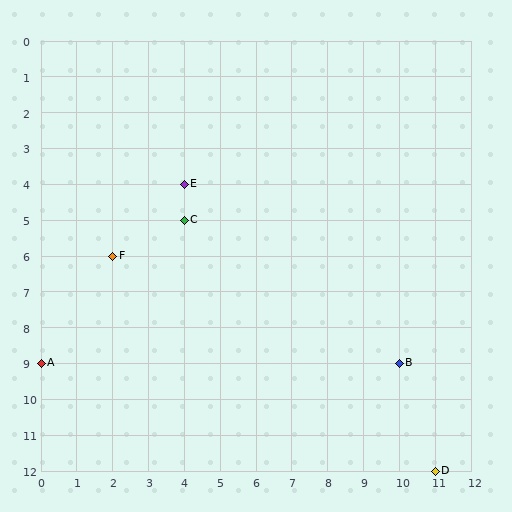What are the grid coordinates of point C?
Point C is at grid coordinates (4, 5).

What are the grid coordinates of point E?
Point E is at grid coordinates (4, 4).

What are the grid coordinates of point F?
Point F is at grid coordinates (2, 6).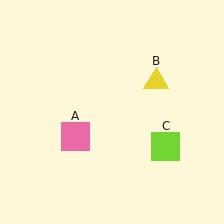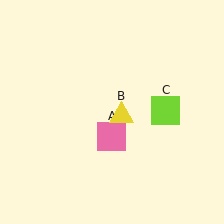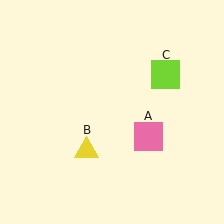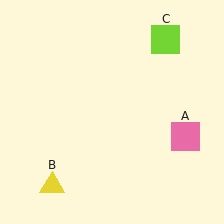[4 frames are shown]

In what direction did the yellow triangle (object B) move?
The yellow triangle (object B) moved down and to the left.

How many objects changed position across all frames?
3 objects changed position: pink square (object A), yellow triangle (object B), lime square (object C).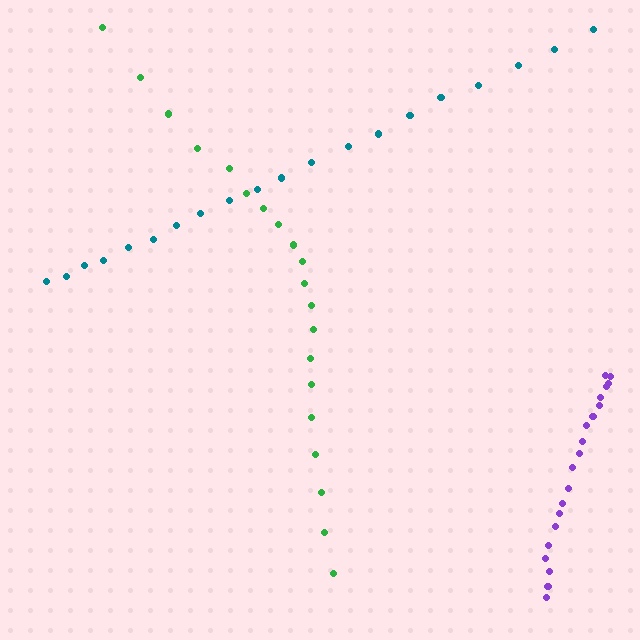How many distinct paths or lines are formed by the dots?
There are 3 distinct paths.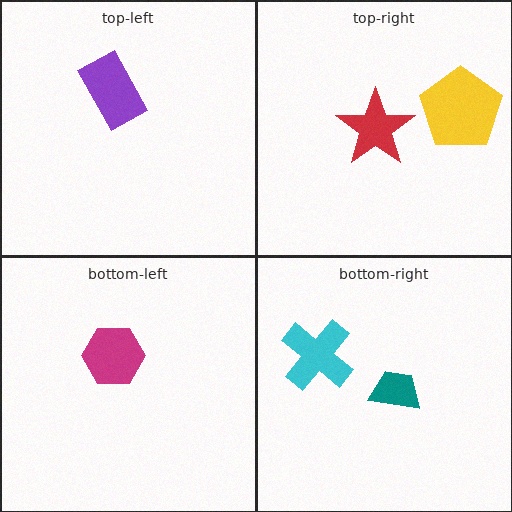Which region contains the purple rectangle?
The top-left region.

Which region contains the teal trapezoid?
The bottom-right region.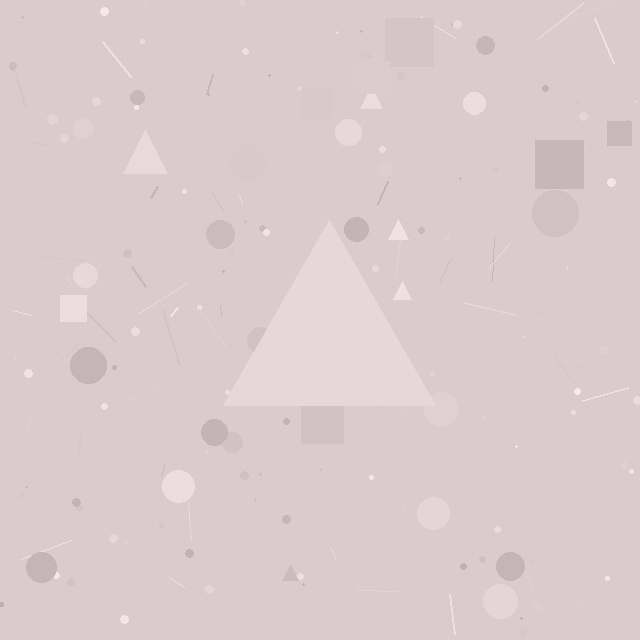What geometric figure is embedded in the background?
A triangle is embedded in the background.